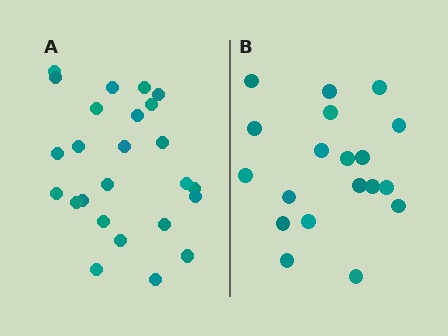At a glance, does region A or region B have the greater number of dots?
Region A (the left region) has more dots.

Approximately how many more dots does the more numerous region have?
Region A has about 6 more dots than region B.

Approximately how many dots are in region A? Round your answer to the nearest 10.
About 20 dots. (The exact count is 25, which rounds to 20.)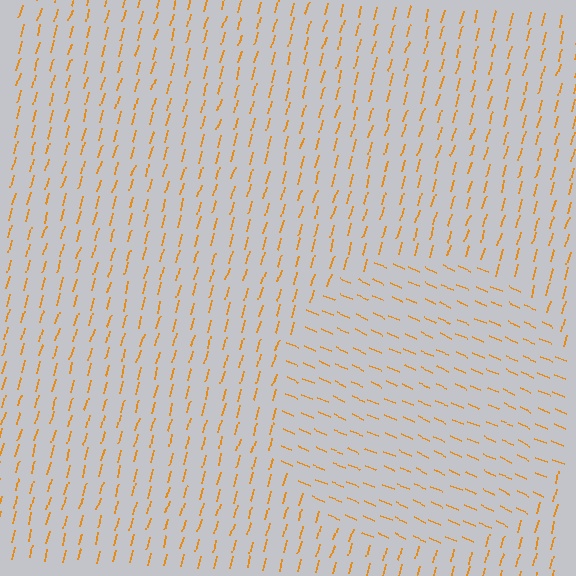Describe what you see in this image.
The image is filled with small orange line segments. A circle region in the image has lines oriented differently from the surrounding lines, creating a visible texture boundary.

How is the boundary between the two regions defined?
The boundary is defined purely by a change in line orientation (approximately 82 degrees difference). All lines are the same color and thickness.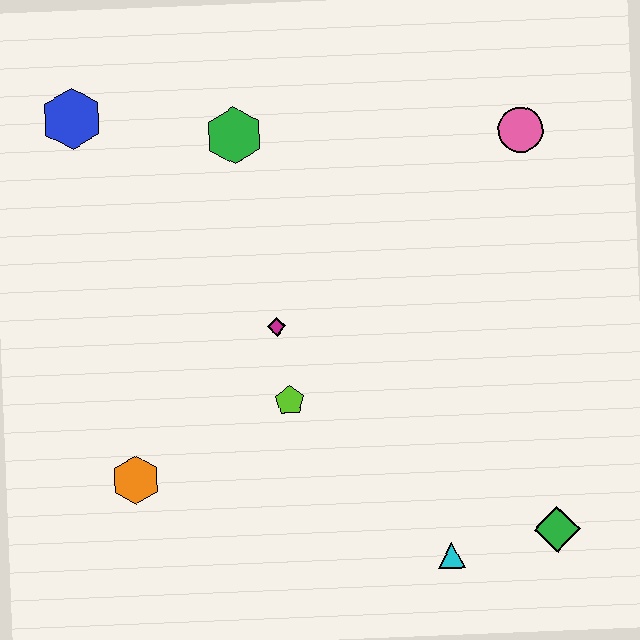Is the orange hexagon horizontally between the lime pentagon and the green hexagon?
No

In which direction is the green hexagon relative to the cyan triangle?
The green hexagon is above the cyan triangle.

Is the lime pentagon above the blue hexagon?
No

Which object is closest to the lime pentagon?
The magenta diamond is closest to the lime pentagon.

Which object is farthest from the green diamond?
The blue hexagon is farthest from the green diamond.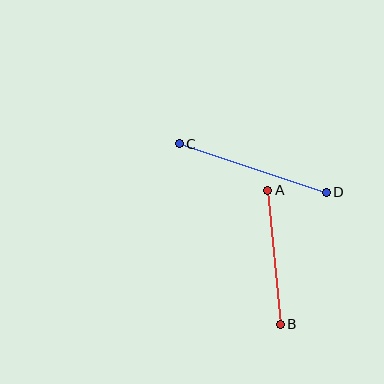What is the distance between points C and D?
The distance is approximately 155 pixels.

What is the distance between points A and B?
The distance is approximately 135 pixels.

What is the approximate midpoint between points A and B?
The midpoint is at approximately (274, 257) pixels.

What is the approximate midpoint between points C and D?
The midpoint is at approximately (253, 168) pixels.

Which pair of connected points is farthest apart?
Points C and D are farthest apart.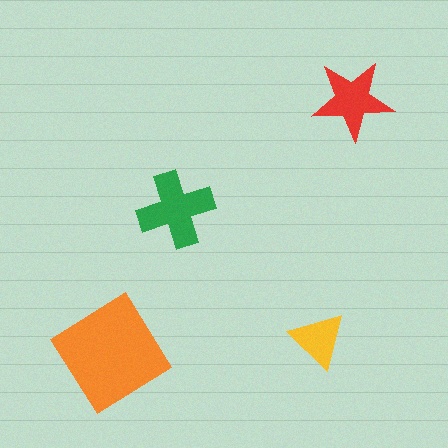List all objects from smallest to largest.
The yellow triangle, the red star, the green cross, the orange diamond.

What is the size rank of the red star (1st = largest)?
3rd.